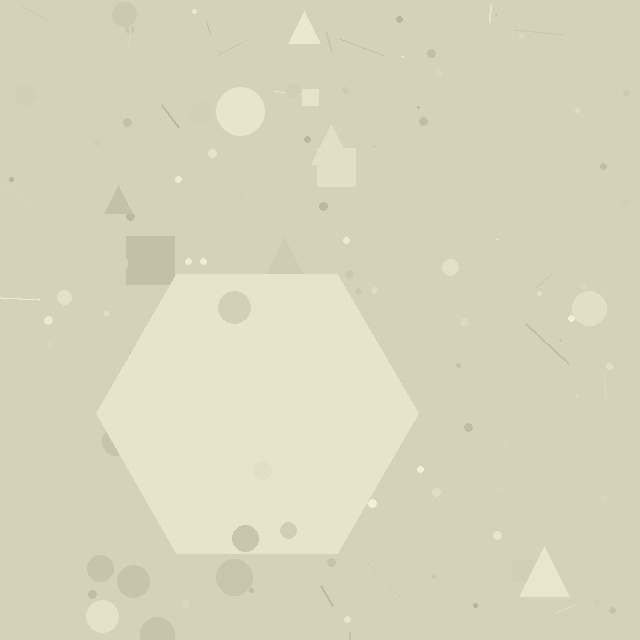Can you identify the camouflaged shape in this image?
The camouflaged shape is a hexagon.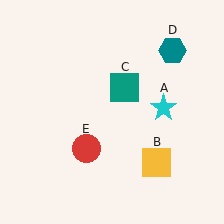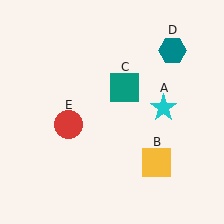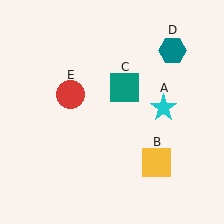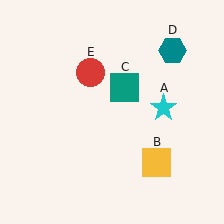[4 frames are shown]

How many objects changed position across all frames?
1 object changed position: red circle (object E).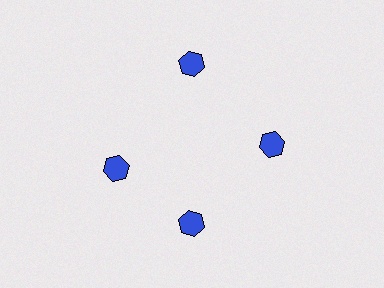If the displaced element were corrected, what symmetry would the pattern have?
It would have 4-fold rotational symmetry — the pattern would map onto itself every 90 degrees.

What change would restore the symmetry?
The symmetry would be restored by rotating it back into even spacing with its neighbors so that all 4 hexagons sit at equal angles and equal distance from the center.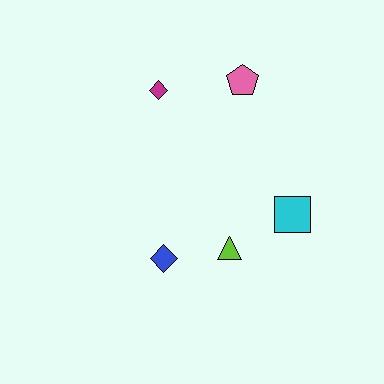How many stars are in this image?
There are no stars.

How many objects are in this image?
There are 5 objects.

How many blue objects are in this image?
There is 1 blue object.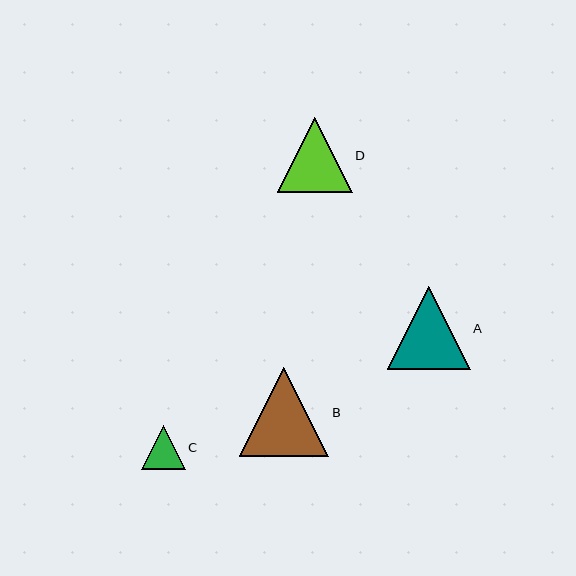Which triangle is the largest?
Triangle B is the largest with a size of approximately 89 pixels.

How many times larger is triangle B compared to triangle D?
Triangle B is approximately 1.2 times the size of triangle D.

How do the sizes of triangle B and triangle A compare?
Triangle B and triangle A are approximately the same size.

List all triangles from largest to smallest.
From largest to smallest: B, A, D, C.